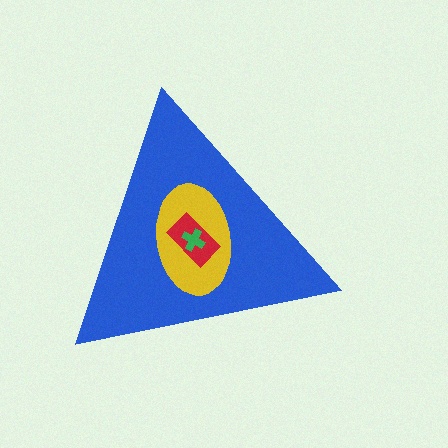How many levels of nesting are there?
4.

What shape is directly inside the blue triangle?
The yellow ellipse.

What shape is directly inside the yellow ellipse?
The red rectangle.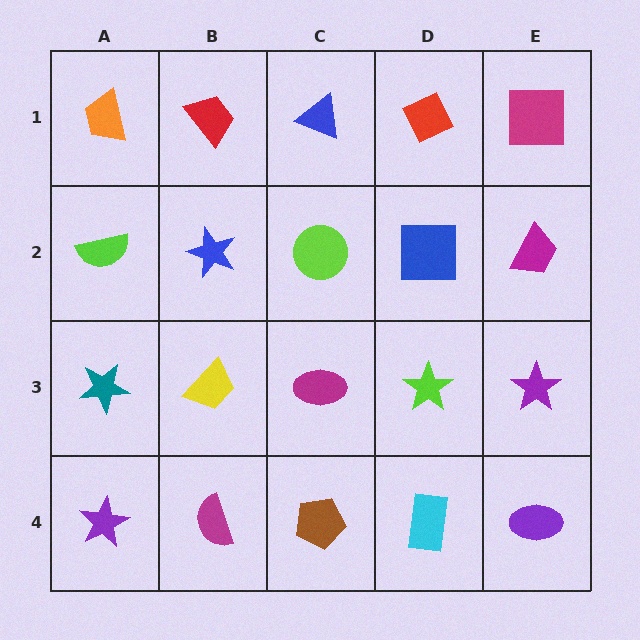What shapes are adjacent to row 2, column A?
An orange trapezoid (row 1, column A), a teal star (row 3, column A), a blue star (row 2, column B).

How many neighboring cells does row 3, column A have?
3.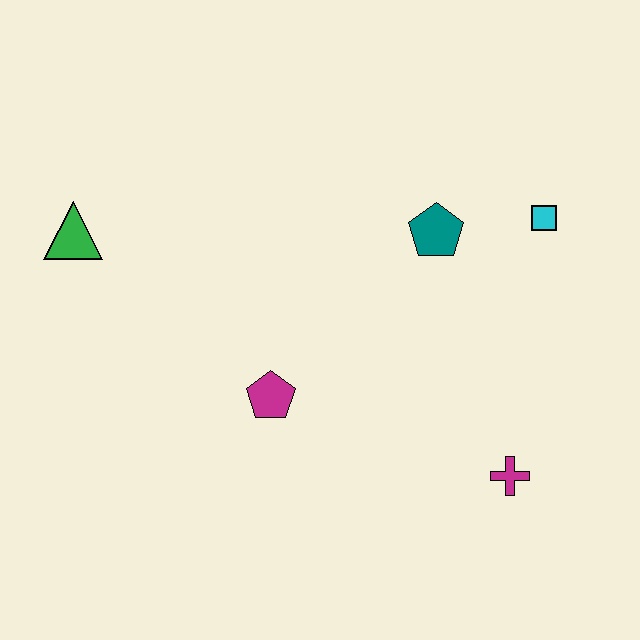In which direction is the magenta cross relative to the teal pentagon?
The magenta cross is below the teal pentagon.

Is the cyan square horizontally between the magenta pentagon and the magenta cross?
No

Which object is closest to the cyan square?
The teal pentagon is closest to the cyan square.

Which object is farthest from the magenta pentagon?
The cyan square is farthest from the magenta pentagon.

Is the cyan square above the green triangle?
Yes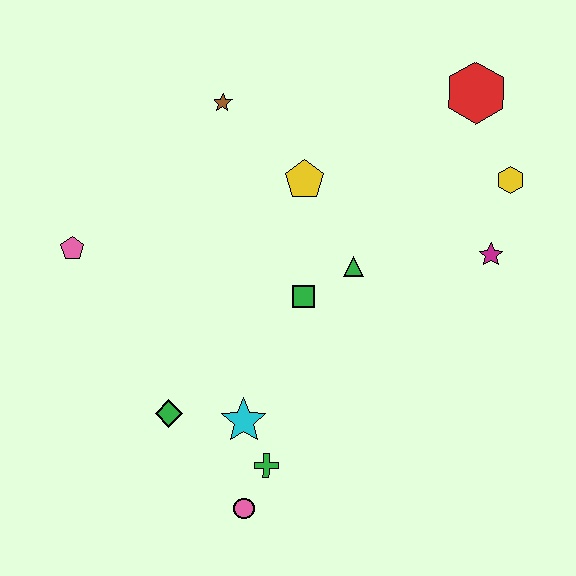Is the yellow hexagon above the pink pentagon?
Yes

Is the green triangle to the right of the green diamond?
Yes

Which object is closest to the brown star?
The yellow pentagon is closest to the brown star.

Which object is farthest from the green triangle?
The pink pentagon is farthest from the green triangle.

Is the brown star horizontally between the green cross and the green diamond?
Yes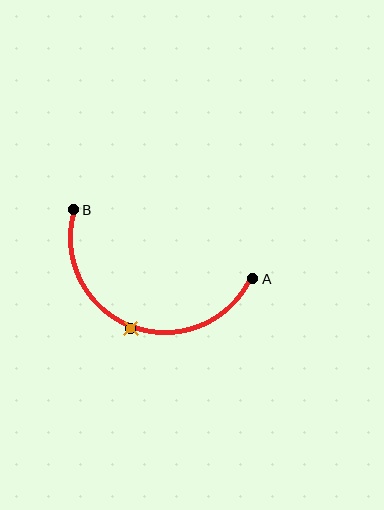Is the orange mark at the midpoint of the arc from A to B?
Yes. The orange mark lies on the arc at equal arc-length from both A and B — it is the arc midpoint.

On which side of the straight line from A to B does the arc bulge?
The arc bulges below the straight line connecting A and B.